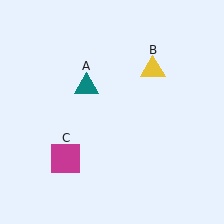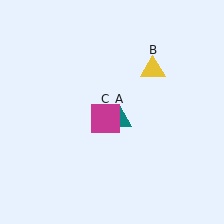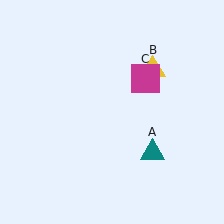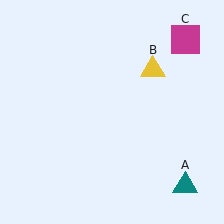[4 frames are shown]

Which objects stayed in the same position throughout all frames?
Yellow triangle (object B) remained stationary.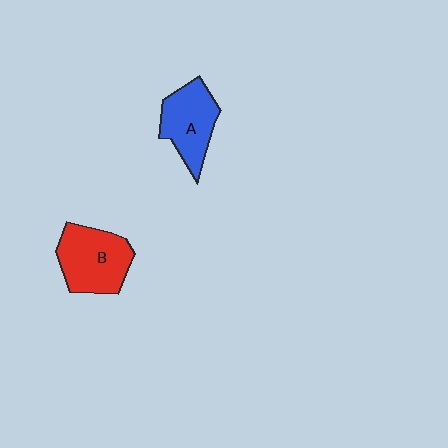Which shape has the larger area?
Shape B (red).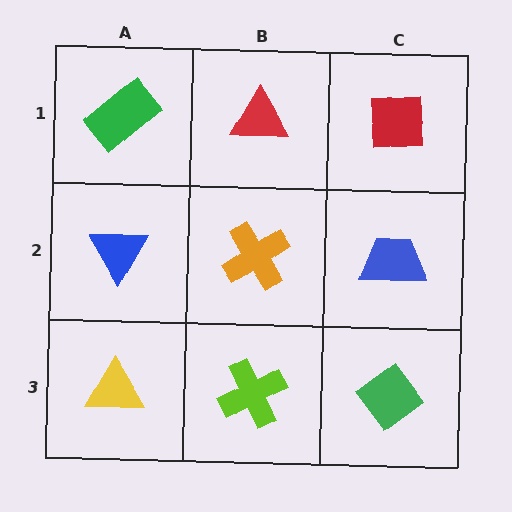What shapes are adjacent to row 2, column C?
A red square (row 1, column C), a green diamond (row 3, column C), an orange cross (row 2, column B).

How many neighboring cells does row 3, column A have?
2.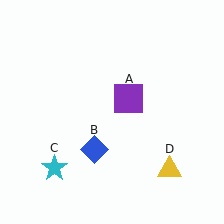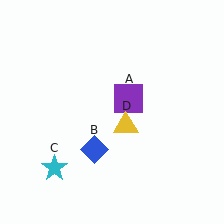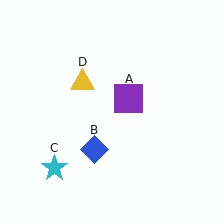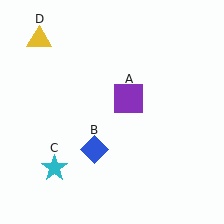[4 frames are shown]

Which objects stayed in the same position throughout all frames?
Purple square (object A) and blue diamond (object B) and cyan star (object C) remained stationary.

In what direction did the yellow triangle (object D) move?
The yellow triangle (object D) moved up and to the left.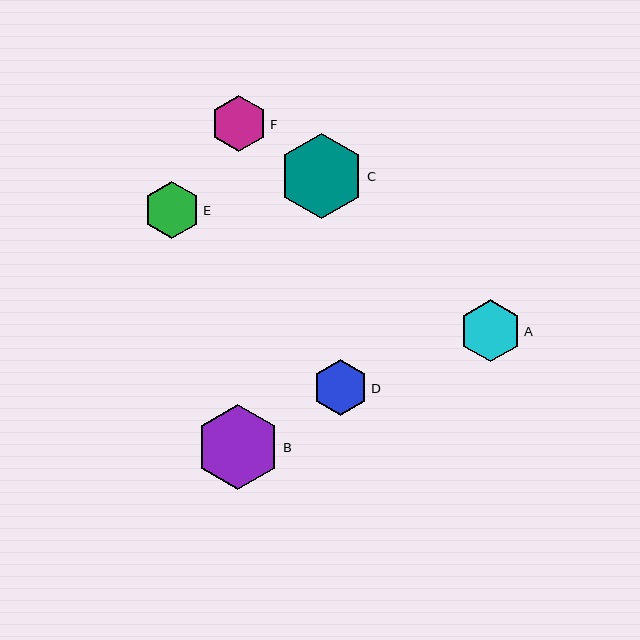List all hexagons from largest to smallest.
From largest to smallest: C, B, A, F, E, D.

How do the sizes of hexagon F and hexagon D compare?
Hexagon F and hexagon D are approximately the same size.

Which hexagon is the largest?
Hexagon C is the largest with a size of approximately 85 pixels.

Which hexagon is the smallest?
Hexagon D is the smallest with a size of approximately 55 pixels.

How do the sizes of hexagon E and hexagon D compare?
Hexagon E and hexagon D are approximately the same size.